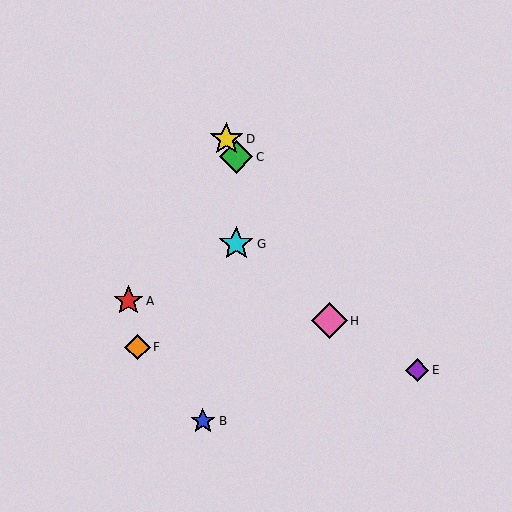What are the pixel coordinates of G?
Object G is at (236, 244).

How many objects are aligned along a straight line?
3 objects (C, D, H) are aligned along a straight line.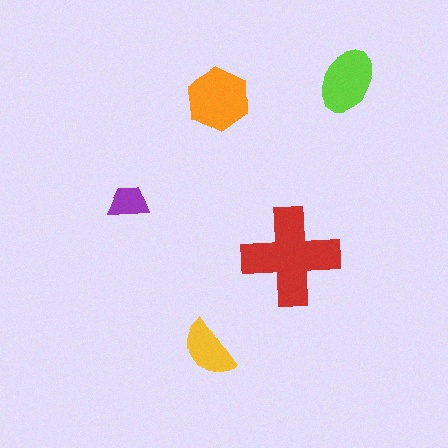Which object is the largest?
The red cross.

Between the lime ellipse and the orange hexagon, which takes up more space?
The orange hexagon.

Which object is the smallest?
The purple trapezoid.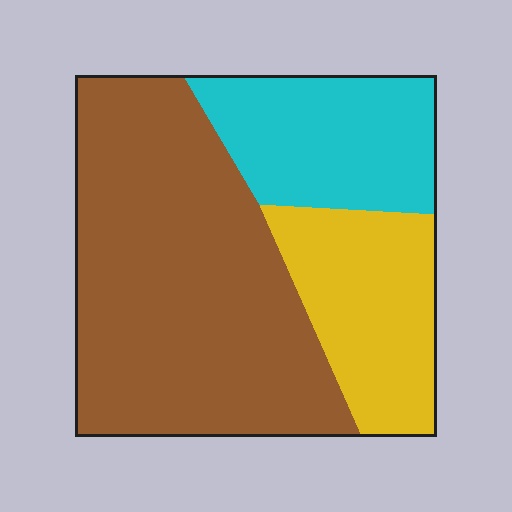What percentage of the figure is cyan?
Cyan covers around 20% of the figure.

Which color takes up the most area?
Brown, at roughly 55%.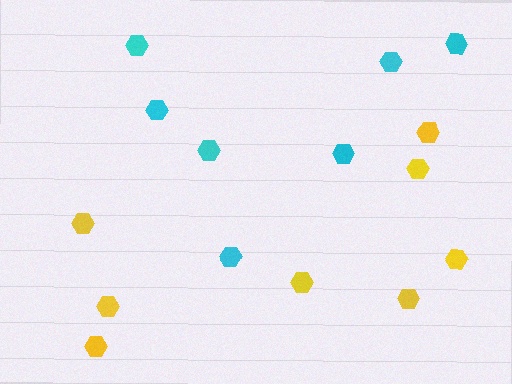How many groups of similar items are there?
There are 2 groups: one group of cyan hexagons (7) and one group of yellow hexagons (8).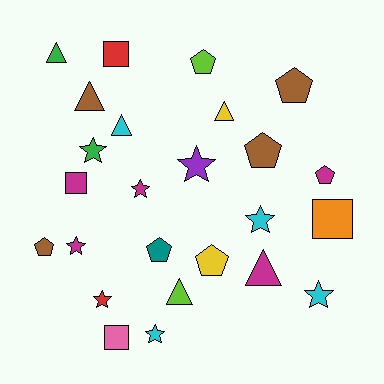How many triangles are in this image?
There are 6 triangles.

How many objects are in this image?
There are 25 objects.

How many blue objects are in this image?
There are no blue objects.